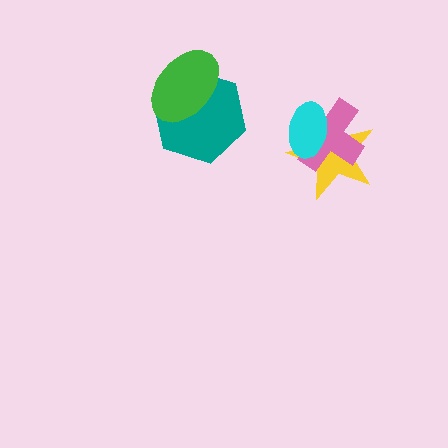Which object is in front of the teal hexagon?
The green ellipse is in front of the teal hexagon.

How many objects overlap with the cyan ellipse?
2 objects overlap with the cyan ellipse.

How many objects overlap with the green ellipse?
1 object overlaps with the green ellipse.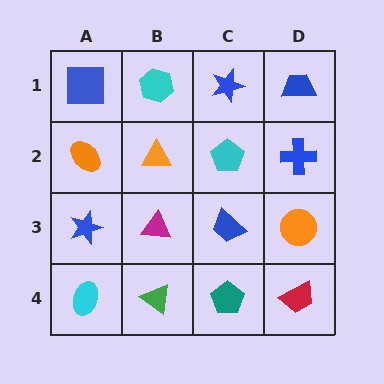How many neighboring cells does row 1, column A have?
2.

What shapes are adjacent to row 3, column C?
A cyan pentagon (row 2, column C), a teal pentagon (row 4, column C), a magenta triangle (row 3, column B), an orange circle (row 3, column D).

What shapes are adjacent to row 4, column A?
A blue star (row 3, column A), a green triangle (row 4, column B).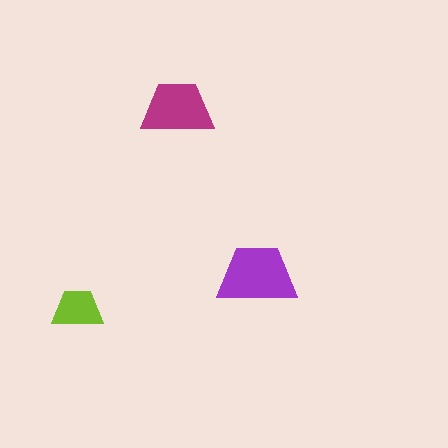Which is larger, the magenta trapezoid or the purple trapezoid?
The purple one.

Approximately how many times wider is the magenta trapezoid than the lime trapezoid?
About 1.5 times wider.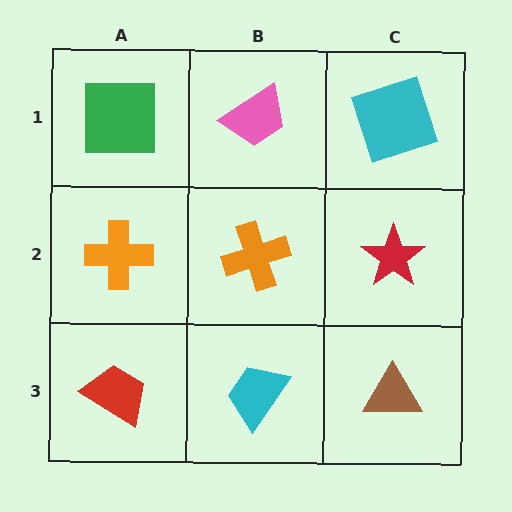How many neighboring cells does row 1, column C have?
2.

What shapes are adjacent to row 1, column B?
An orange cross (row 2, column B), a green square (row 1, column A), a cyan square (row 1, column C).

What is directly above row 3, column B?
An orange cross.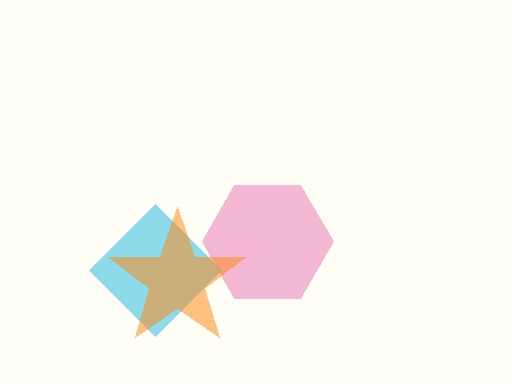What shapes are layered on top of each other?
The layered shapes are: a pink hexagon, a cyan diamond, an orange star.